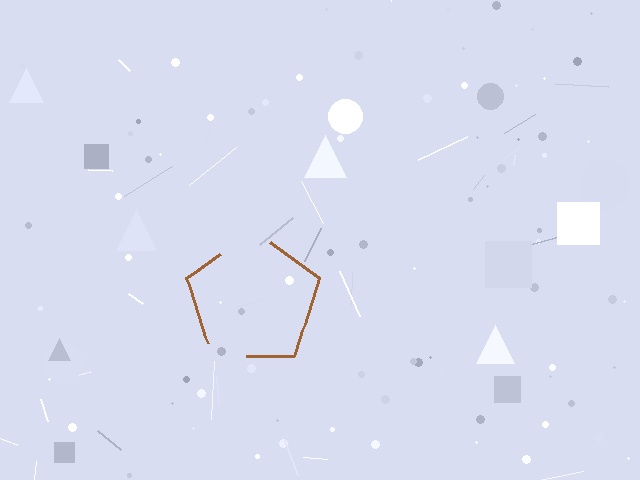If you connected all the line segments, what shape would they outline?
They would outline a pentagon.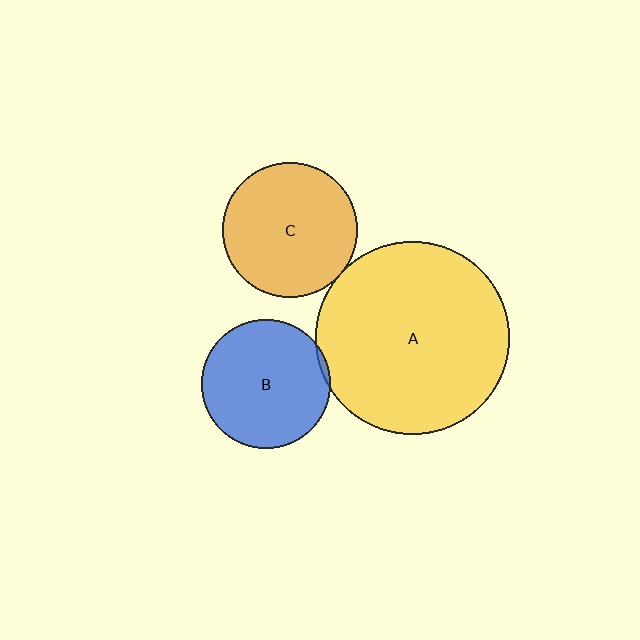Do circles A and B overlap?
Yes.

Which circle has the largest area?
Circle A (yellow).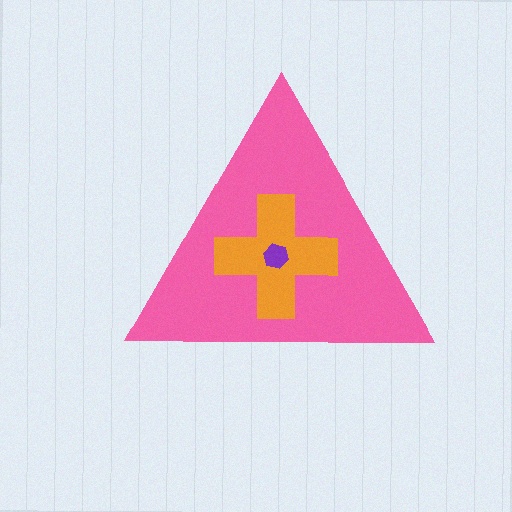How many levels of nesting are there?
3.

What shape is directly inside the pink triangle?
The orange cross.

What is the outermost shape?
The pink triangle.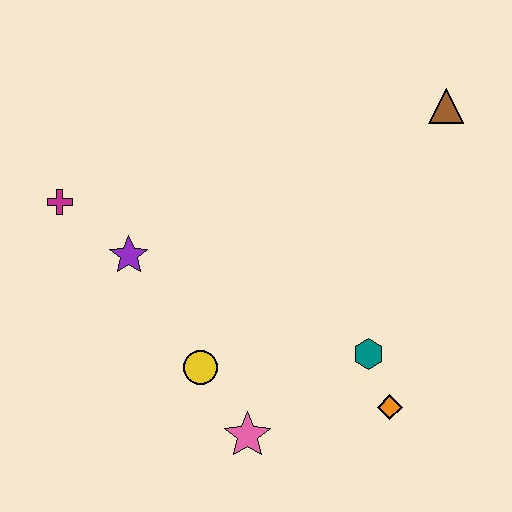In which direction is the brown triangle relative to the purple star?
The brown triangle is to the right of the purple star.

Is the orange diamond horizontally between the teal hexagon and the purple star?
No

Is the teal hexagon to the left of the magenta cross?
No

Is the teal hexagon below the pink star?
No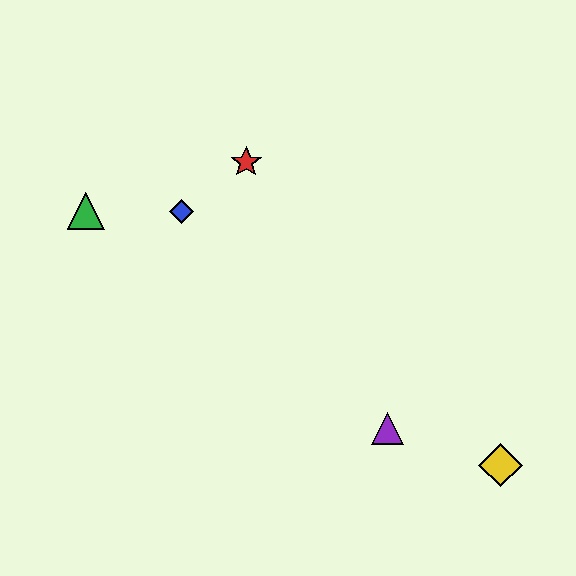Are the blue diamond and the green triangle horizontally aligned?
Yes, both are at y≈211.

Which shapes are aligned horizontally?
The blue diamond, the green triangle are aligned horizontally.